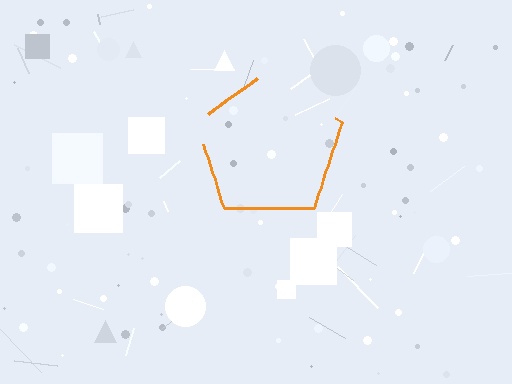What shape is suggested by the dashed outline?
The dashed outline suggests a pentagon.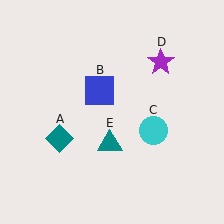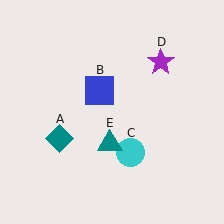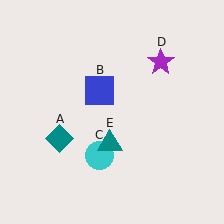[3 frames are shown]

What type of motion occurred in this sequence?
The cyan circle (object C) rotated clockwise around the center of the scene.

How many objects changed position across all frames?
1 object changed position: cyan circle (object C).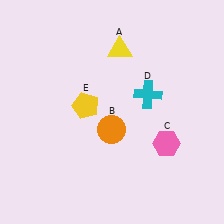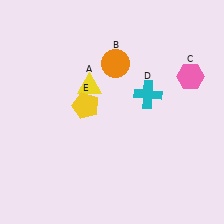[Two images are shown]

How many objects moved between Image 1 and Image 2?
3 objects moved between the two images.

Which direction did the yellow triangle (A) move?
The yellow triangle (A) moved down.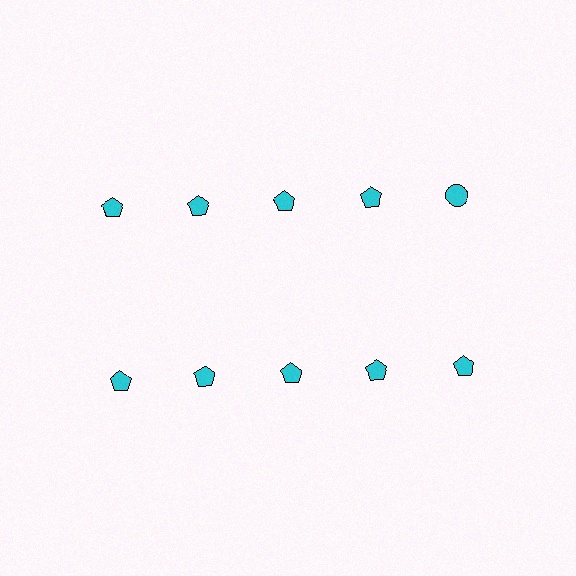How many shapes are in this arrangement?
There are 10 shapes arranged in a grid pattern.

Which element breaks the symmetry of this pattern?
The cyan circle in the top row, rightmost column breaks the symmetry. All other shapes are cyan pentagons.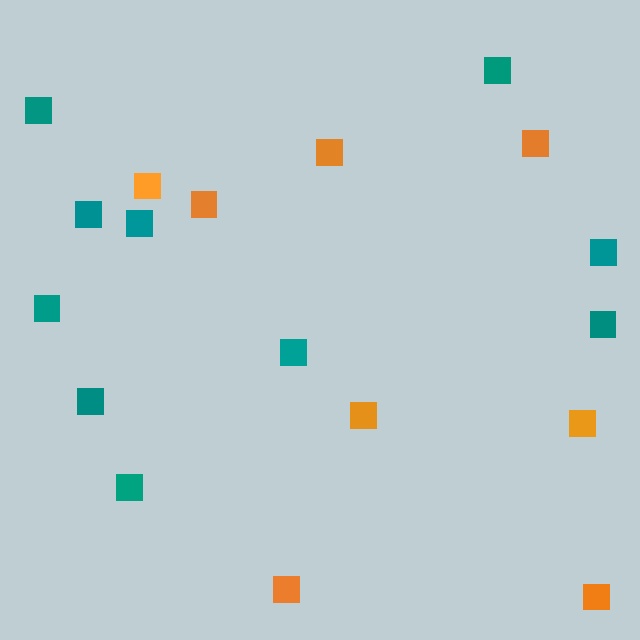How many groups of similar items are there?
There are 2 groups: one group of teal squares (10) and one group of orange squares (8).